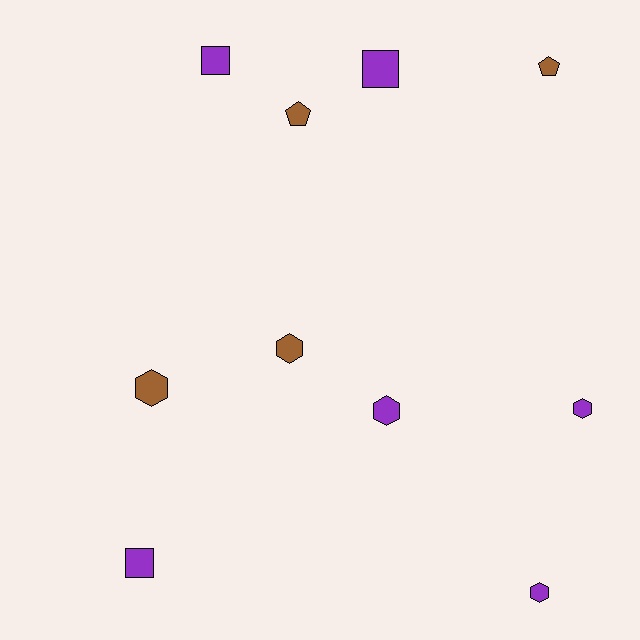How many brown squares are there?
There are no brown squares.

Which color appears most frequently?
Purple, with 6 objects.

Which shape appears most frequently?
Hexagon, with 5 objects.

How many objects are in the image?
There are 10 objects.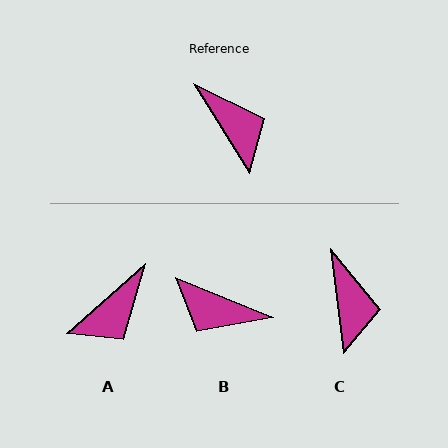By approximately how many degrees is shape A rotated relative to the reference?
Approximately 80 degrees clockwise.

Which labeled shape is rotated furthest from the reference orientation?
B, about 144 degrees away.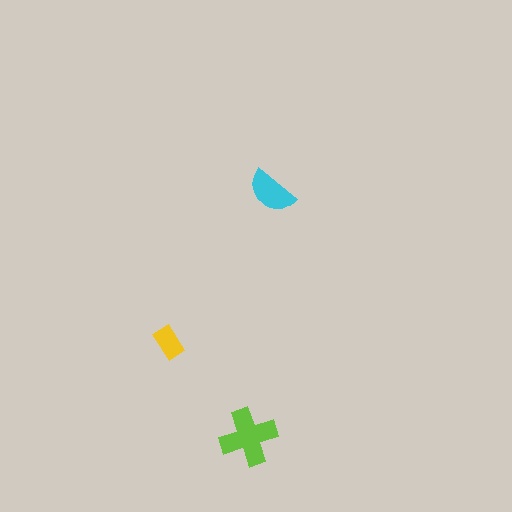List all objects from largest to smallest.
The lime cross, the cyan semicircle, the yellow rectangle.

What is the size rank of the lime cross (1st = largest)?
1st.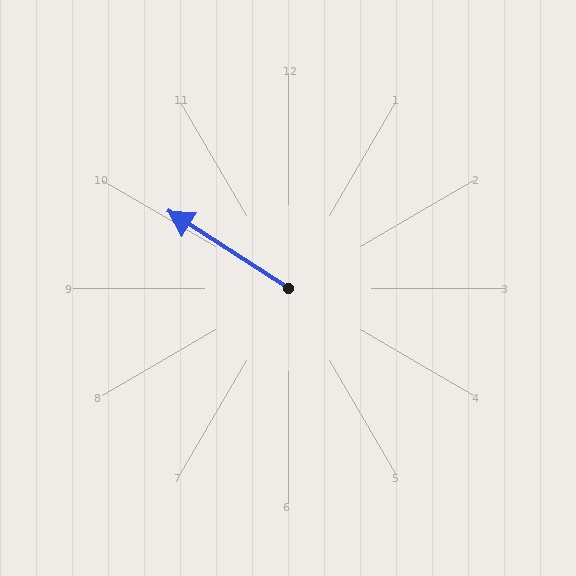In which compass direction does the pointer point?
Northwest.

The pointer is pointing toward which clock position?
Roughly 10 o'clock.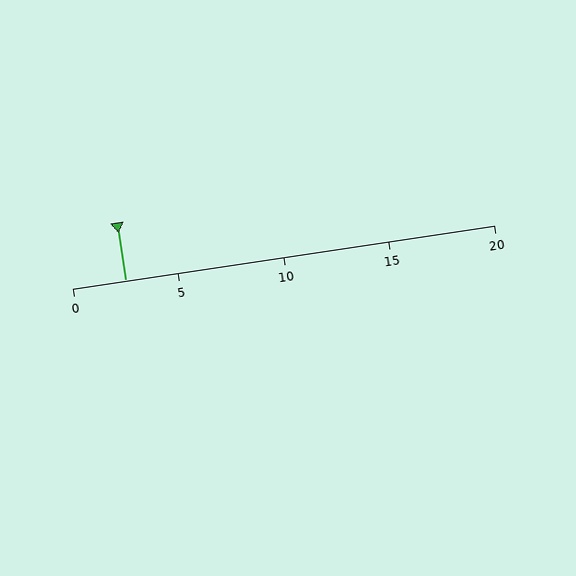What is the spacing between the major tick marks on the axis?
The major ticks are spaced 5 apart.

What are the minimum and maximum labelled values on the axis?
The axis runs from 0 to 20.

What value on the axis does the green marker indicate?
The marker indicates approximately 2.5.